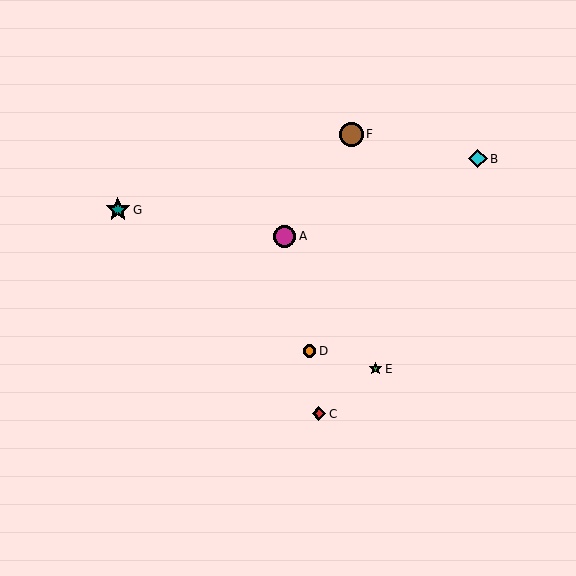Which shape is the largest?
The brown circle (labeled F) is the largest.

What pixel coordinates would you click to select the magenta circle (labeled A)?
Click at (285, 236) to select the magenta circle A.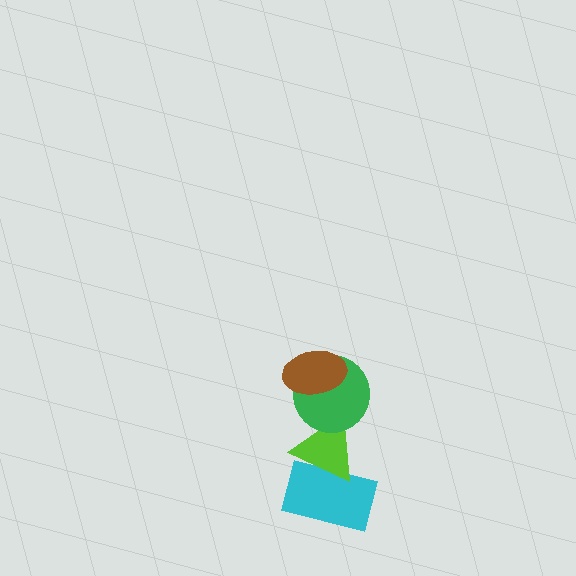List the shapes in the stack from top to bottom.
From top to bottom: the brown ellipse, the green circle, the lime triangle, the cyan rectangle.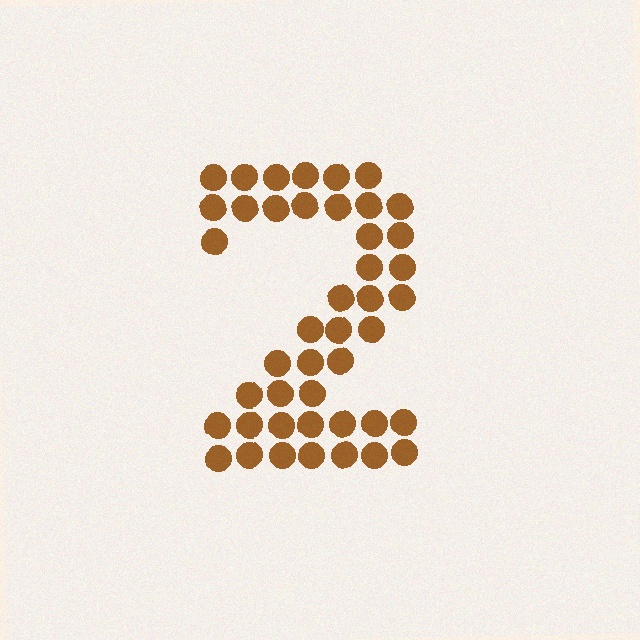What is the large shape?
The large shape is the digit 2.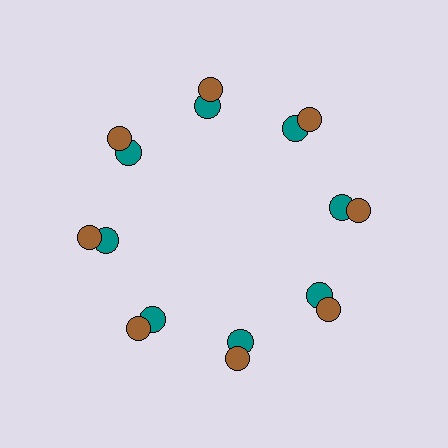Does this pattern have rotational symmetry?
Yes, this pattern has 8-fold rotational symmetry. It looks the same after rotating 45 degrees around the center.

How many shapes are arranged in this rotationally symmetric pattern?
There are 16 shapes, arranged in 8 groups of 2.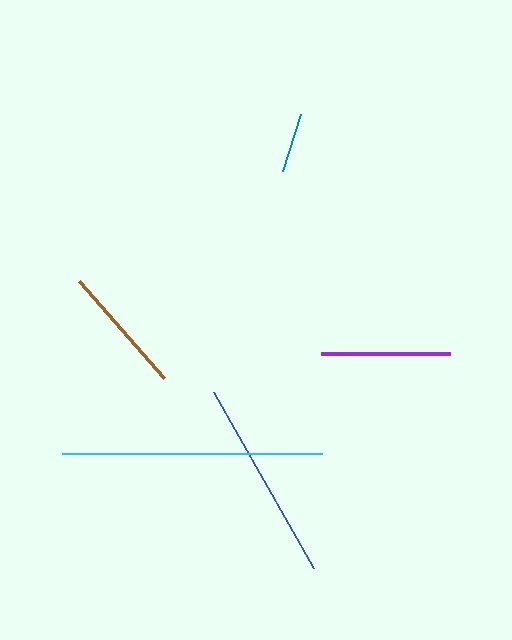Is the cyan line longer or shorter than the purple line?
The cyan line is longer than the purple line.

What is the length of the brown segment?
The brown segment is approximately 129 pixels long.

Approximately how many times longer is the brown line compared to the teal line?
The brown line is approximately 2.1 times the length of the teal line.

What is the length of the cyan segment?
The cyan segment is approximately 259 pixels long.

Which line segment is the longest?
The cyan line is the longest at approximately 259 pixels.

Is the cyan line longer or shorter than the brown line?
The cyan line is longer than the brown line.